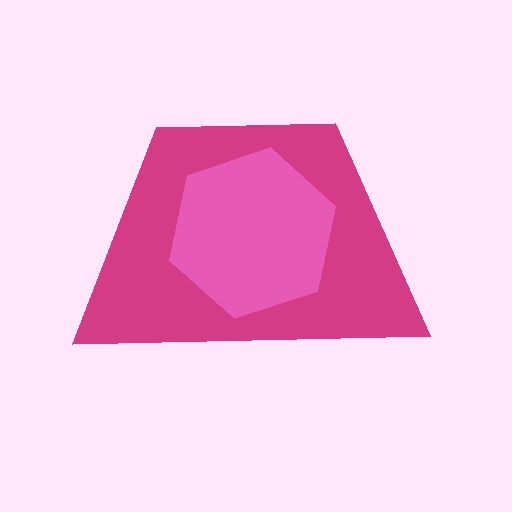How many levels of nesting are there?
2.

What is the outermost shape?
The magenta trapezoid.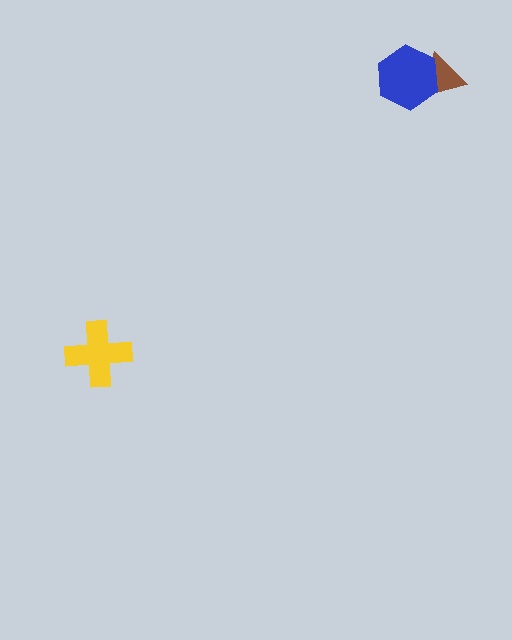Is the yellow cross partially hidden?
No, no other shape covers it.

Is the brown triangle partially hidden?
Yes, it is partially covered by another shape.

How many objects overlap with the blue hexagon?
1 object overlaps with the blue hexagon.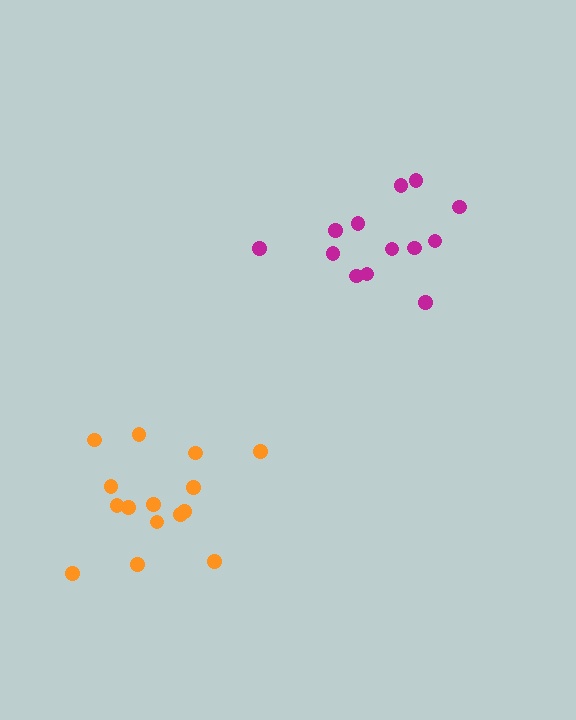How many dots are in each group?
Group 1: 15 dots, Group 2: 13 dots (28 total).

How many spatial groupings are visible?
There are 2 spatial groupings.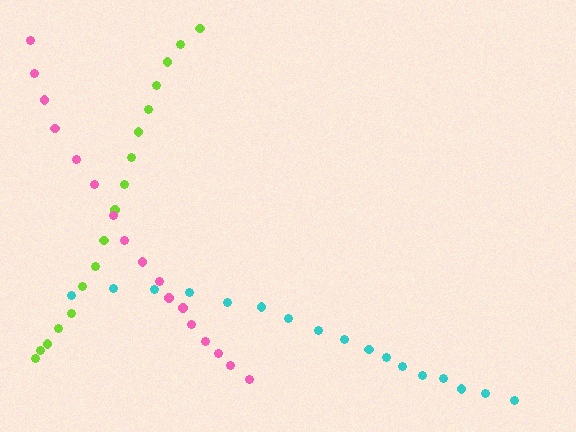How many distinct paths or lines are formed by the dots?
There are 3 distinct paths.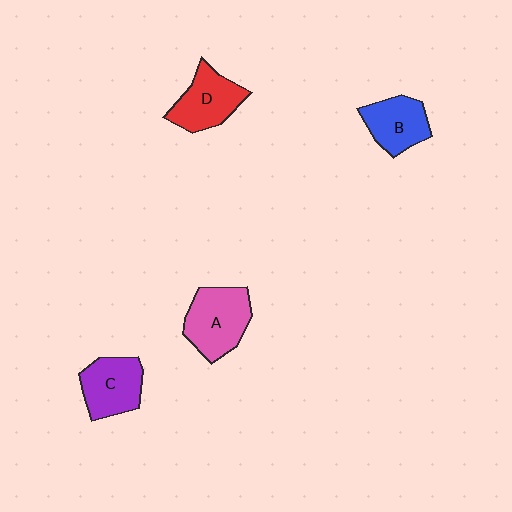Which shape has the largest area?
Shape A (pink).